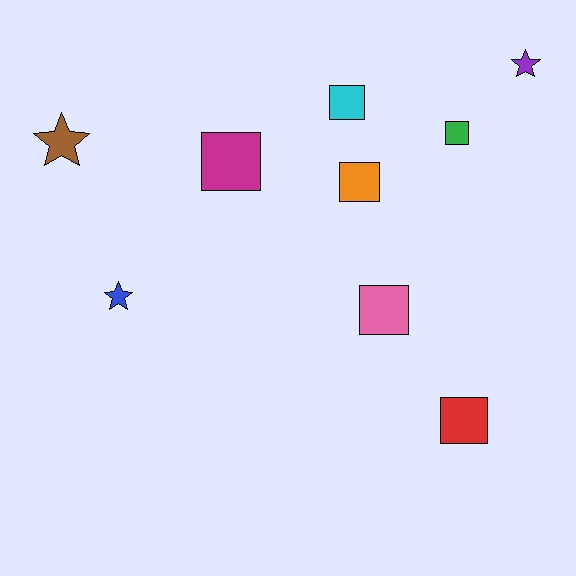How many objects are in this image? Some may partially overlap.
There are 9 objects.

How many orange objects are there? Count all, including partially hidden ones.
There is 1 orange object.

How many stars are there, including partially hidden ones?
There are 3 stars.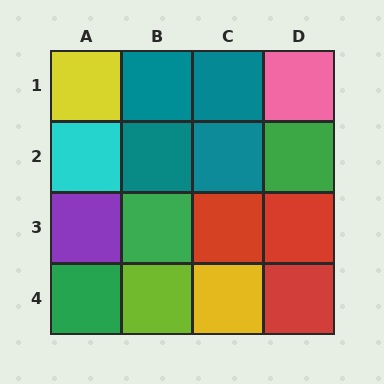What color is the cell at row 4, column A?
Green.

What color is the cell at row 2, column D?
Green.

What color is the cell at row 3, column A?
Purple.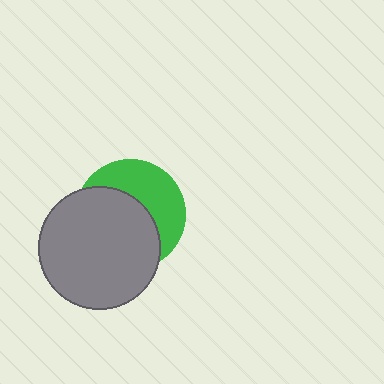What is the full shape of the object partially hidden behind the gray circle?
The partially hidden object is a green circle.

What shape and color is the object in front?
The object in front is a gray circle.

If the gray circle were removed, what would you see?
You would see the complete green circle.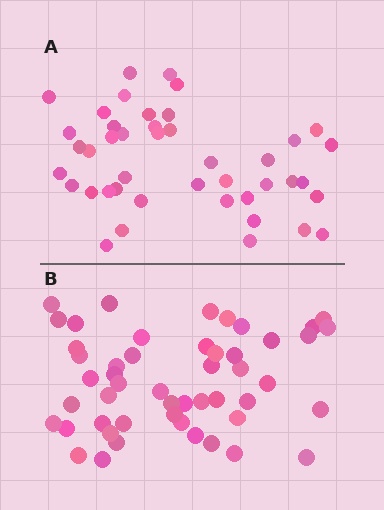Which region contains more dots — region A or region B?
Region B (the bottom region) has more dots.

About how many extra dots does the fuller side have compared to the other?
Region B has roughly 8 or so more dots than region A.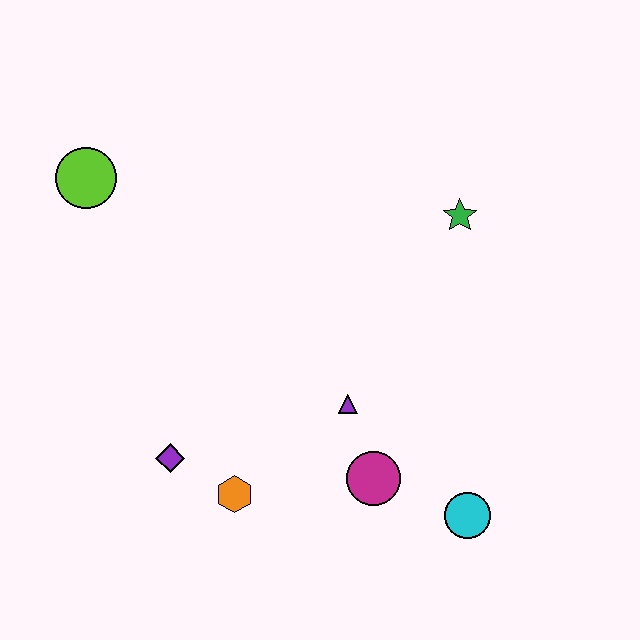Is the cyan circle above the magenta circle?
No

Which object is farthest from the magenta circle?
The lime circle is farthest from the magenta circle.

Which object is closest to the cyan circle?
The magenta circle is closest to the cyan circle.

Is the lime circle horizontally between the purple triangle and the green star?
No